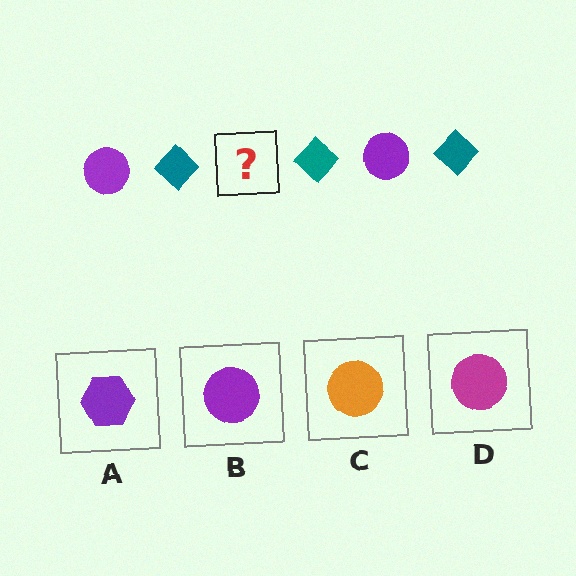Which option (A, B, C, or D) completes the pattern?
B.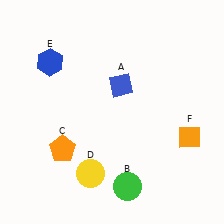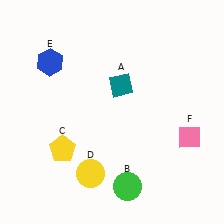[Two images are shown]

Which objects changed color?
A changed from blue to teal. C changed from orange to yellow. F changed from orange to pink.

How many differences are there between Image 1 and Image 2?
There are 3 differences between the two images.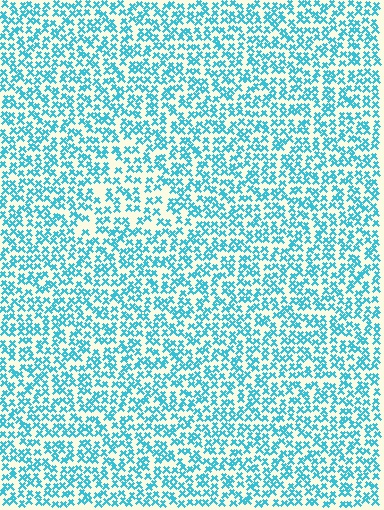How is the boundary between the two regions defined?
The boundary is defined by a change in element density (approximately 1.5x ratio). All elements are the same color, size, and shape.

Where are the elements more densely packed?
The elements are more densely packed outside the triangle boundary.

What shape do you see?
I see a triangle.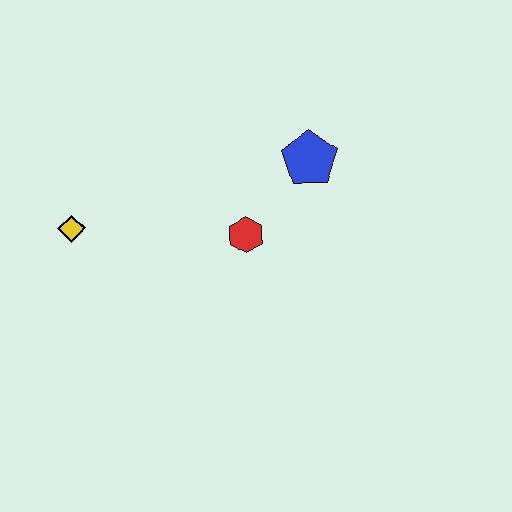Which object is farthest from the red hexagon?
The yellow diamond is farthest from the red hexagon.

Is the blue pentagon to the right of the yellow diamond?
Yes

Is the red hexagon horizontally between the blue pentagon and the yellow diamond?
Yes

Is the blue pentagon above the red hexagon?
Yes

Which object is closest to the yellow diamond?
The red hexagon is closest to the yellow diamond.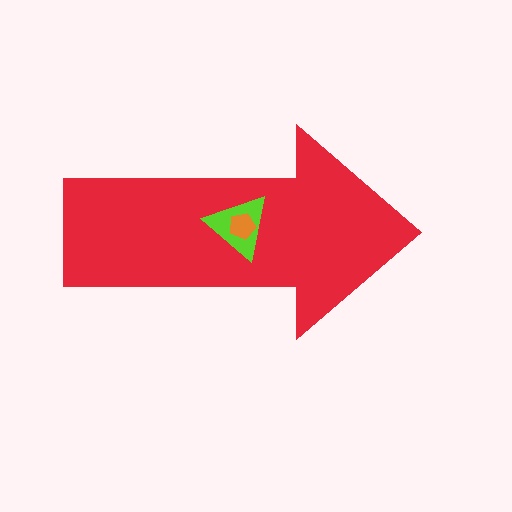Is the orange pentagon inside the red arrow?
Yes.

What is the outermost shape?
The red arrow.